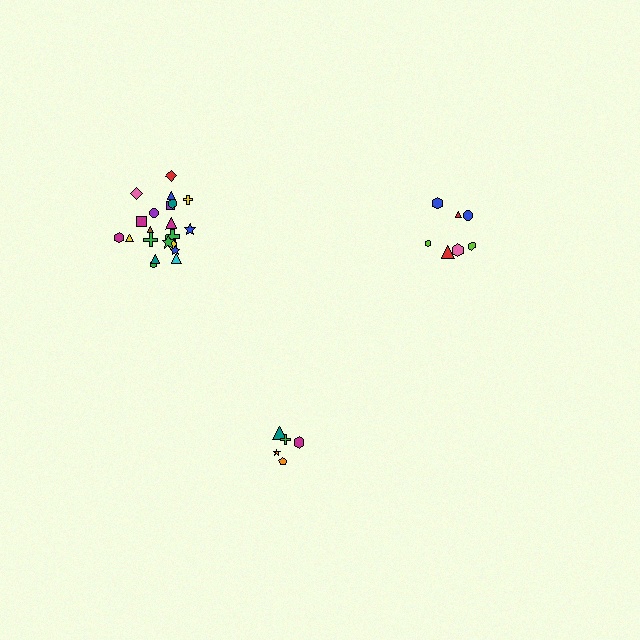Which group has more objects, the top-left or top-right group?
The top-left group.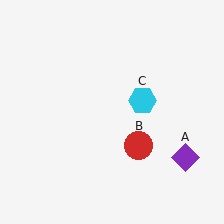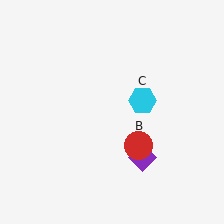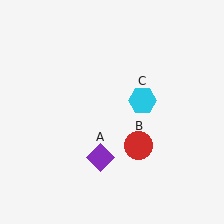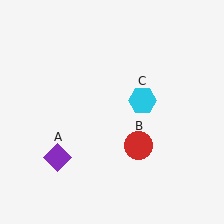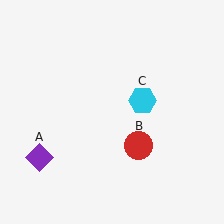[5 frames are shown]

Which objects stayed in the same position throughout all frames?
Red circle (object B) and cyan hexagon (object C) remained stationary.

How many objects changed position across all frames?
1 object changed position: purple diamond (object A).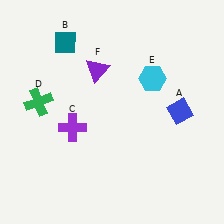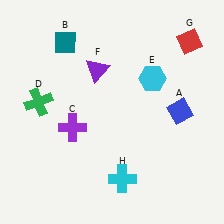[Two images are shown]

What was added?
A red diamond (G), a cyan cross (H) were added in Image 2.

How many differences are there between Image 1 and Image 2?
There are 2 differences between the two images.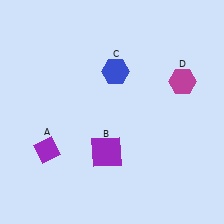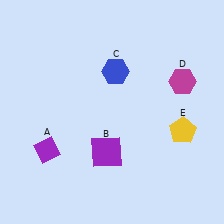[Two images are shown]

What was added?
A yellow pentagon (E) was added in Image 2.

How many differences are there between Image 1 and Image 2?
There is 1 difference between the two images.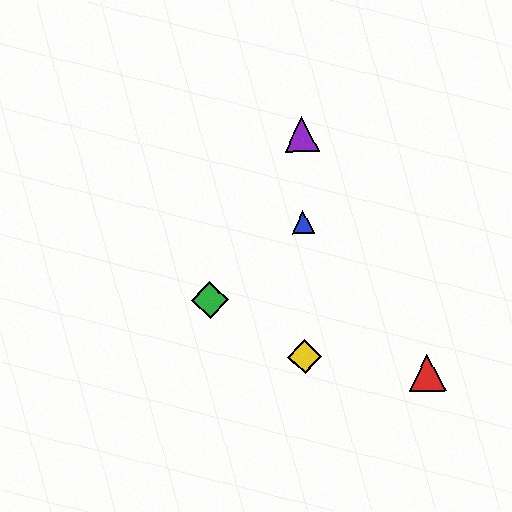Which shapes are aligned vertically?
The blue triangle, the yellow diamond, the purple triangle are aligned vertically.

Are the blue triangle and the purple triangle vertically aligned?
Yes, both are at x≈303.